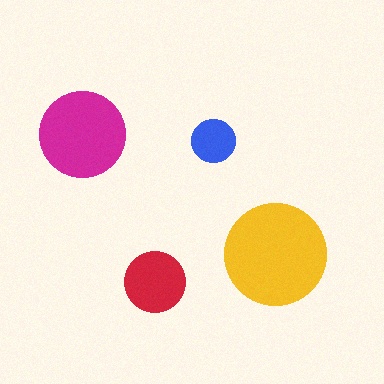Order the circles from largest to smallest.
the yellow one, the magenta one, the red one, the blue one.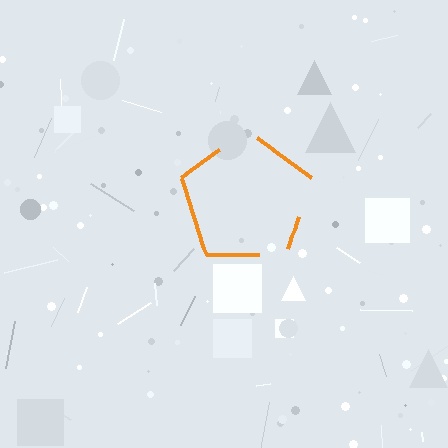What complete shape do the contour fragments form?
The contour fragments form a pentagon.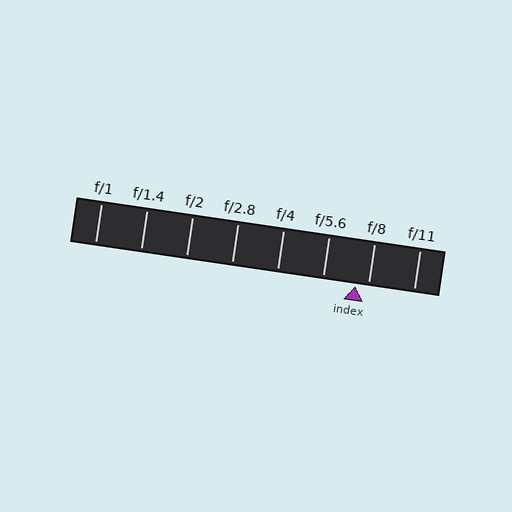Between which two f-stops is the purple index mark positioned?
The index mark is between f/5.6 and f/8.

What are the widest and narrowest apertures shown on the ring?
The widest aperture shown is f/1 and the narrowest is f/11.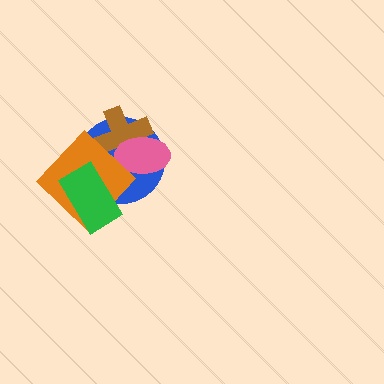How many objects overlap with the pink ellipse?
2 objects overlap with the pink ellipse.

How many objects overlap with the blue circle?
4 objects overlap with the blue circle.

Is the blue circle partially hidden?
Yes, it is partially covered by another shape.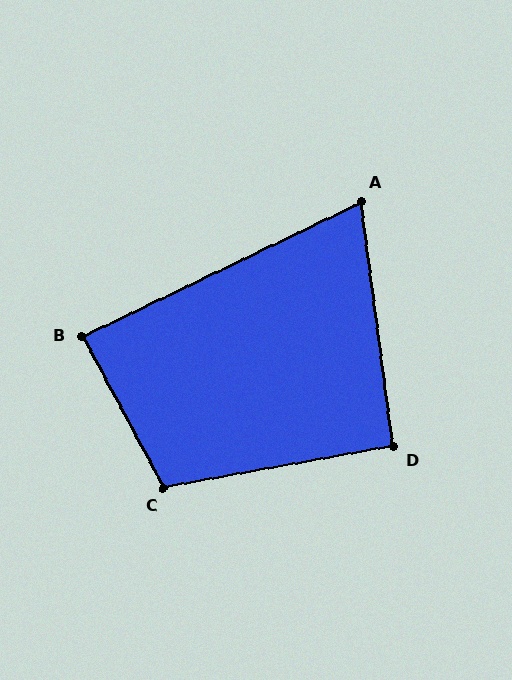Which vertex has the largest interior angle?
C, at approximately 108 degrees.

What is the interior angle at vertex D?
Approximately 93 degrees (approximately right).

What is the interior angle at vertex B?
Approximately 87 degrees (approximately right).